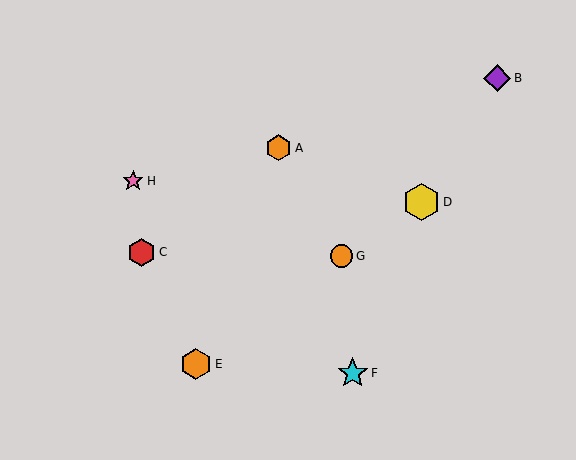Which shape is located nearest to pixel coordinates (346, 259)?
The orange circle (labeled G) at (341, 256) is nearest to that location.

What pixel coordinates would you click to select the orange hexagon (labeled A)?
Click at (278, 148) to select the orange hexagon A.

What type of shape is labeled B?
Shape B is a purple diamond.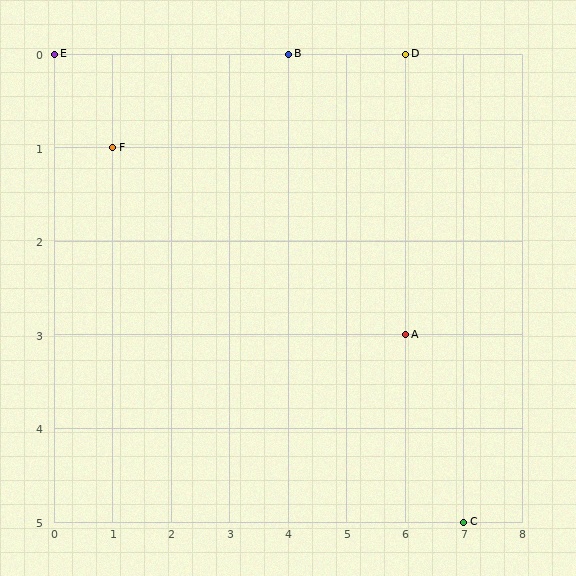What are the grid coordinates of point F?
Point F is at grid coordinates (1, 1).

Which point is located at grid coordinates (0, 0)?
Point E is at (0, 0).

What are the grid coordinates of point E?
Point E is at grid coordinates (0, 0).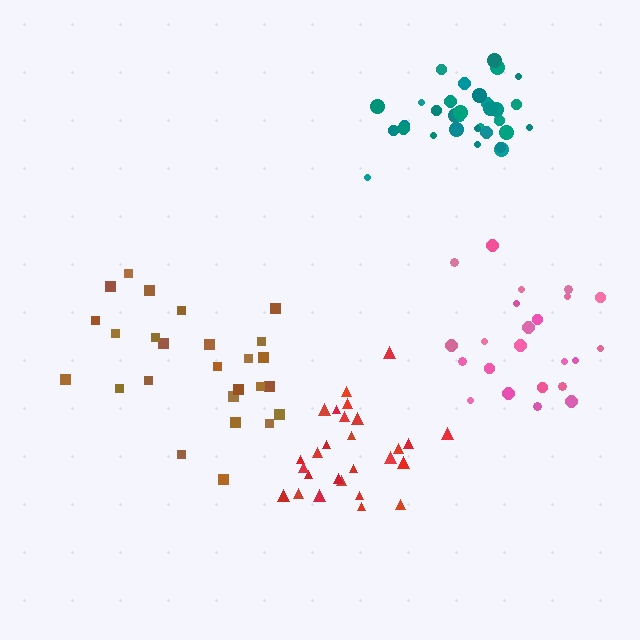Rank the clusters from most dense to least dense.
teal, red, pink, brown.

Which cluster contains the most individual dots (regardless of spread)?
Teal (32).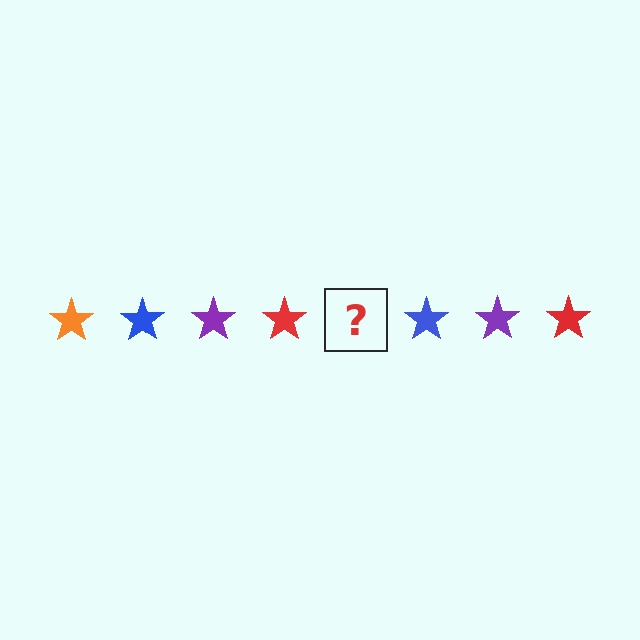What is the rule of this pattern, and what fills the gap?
The rule is that the pattern cycles through orange, blue, purple, red stars. The gap should be filled with an orange star.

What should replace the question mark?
The question mark should be replaced with an orange star.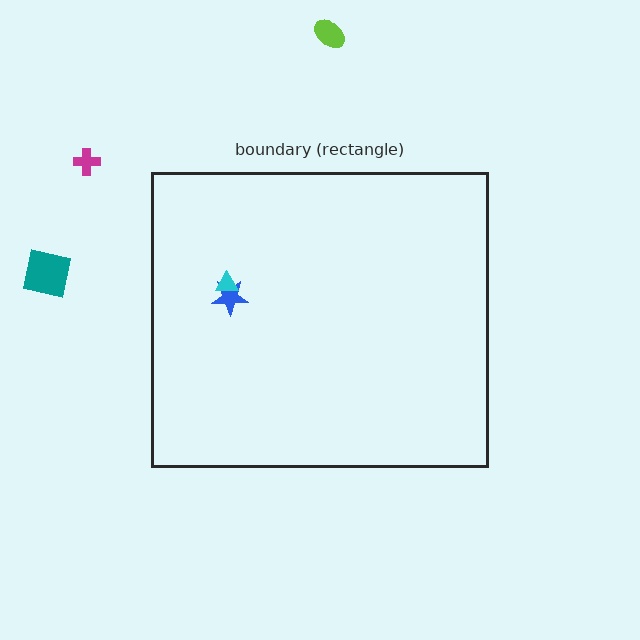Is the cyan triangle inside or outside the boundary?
Inside.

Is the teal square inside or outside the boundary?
Outside.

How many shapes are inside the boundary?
2 inside, 3 outside.